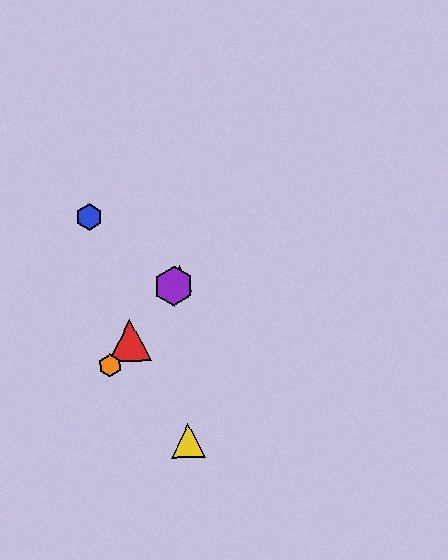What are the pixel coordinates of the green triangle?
The green triangle is at (179, 279).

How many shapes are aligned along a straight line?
4 shapes (the red triangle, the green triangle, the purple hexagon, the orange hexagon) are aligned along a straight line.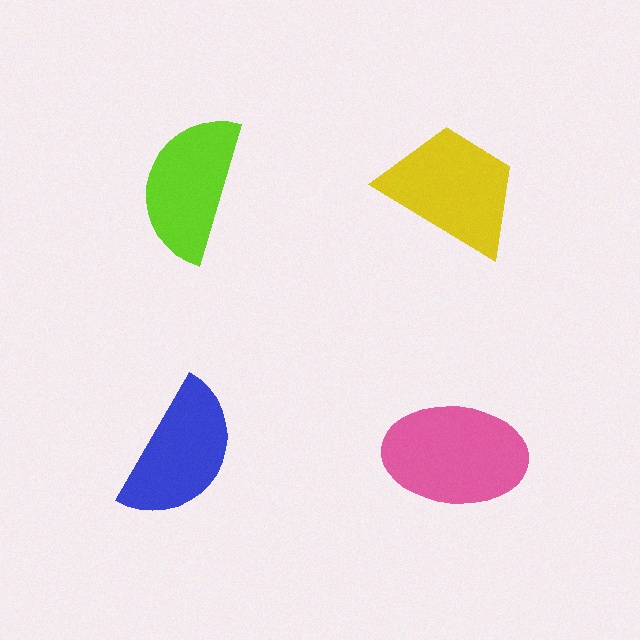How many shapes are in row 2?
2 shapes.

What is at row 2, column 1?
A blue semicircle.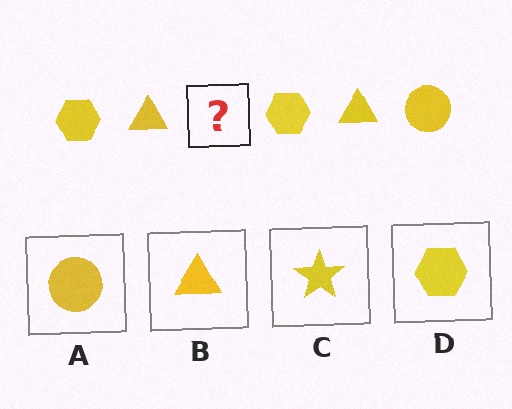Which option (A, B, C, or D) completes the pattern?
A.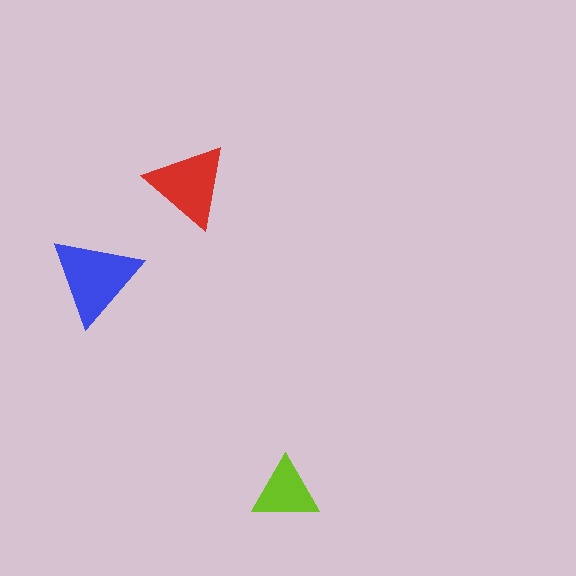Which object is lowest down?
The lime triangle is bottommost.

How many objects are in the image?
There are 3 objects in the image.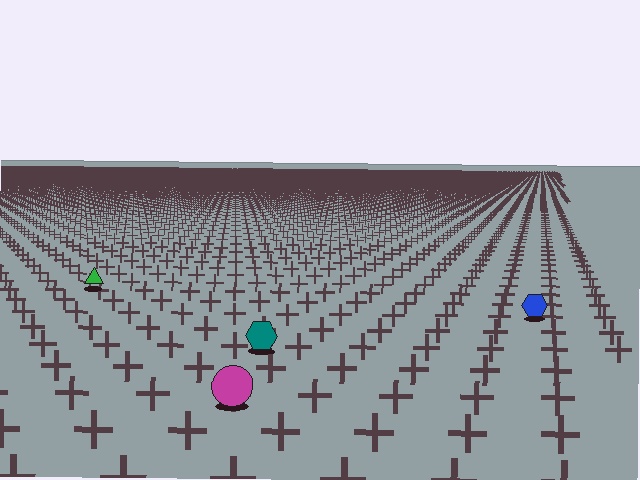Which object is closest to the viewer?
The magenta circle is closest. The texture marks near it are larger and more spread out.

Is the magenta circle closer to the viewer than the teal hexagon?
Yes. The magenta circle is closer — you can tell from the texture gradient: the ground texture is coarser near it.